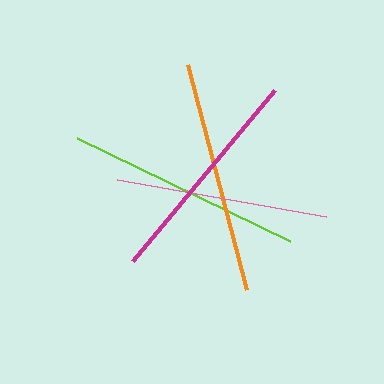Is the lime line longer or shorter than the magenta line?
The lime line is longer than the magenta line.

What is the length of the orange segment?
The orange segment is approximately 233 pixels long.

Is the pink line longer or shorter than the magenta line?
The magenta line is longer than the pink line.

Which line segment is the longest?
The lime line is the longest at approximately 236 pixels.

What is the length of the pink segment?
The pink segment is approximately 213 pixels long.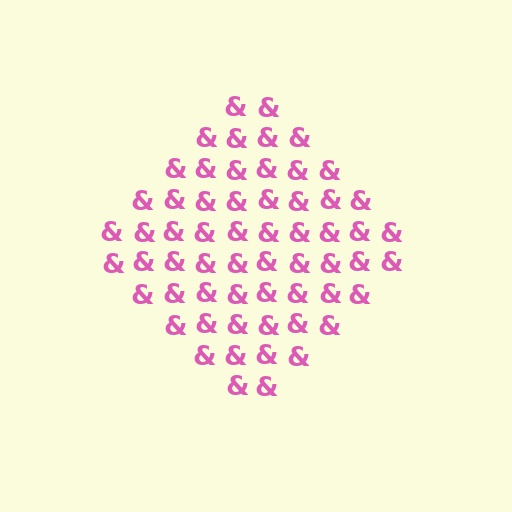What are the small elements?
The small elements are ampersands.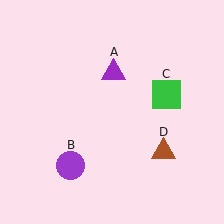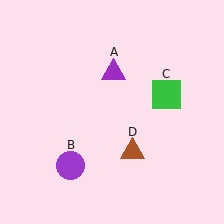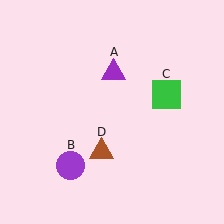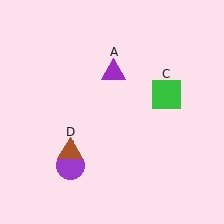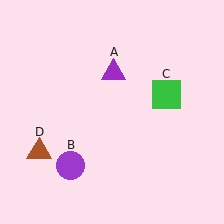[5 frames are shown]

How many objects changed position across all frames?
1 object changed position: brown triangle (object D).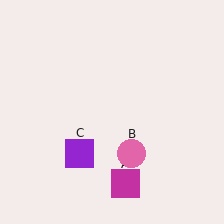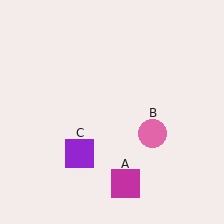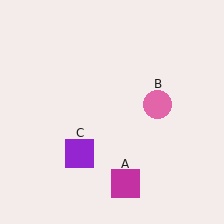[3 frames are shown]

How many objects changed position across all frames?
1 object changed position: pink circle (object B).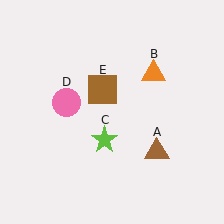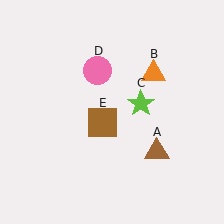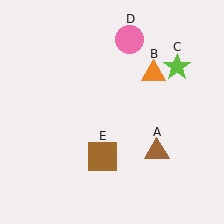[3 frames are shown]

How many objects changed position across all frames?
3 objects changed position: lime star (object C), pink circle (object D), brown square (object E).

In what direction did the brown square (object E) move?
The brown square (object E) moved down.